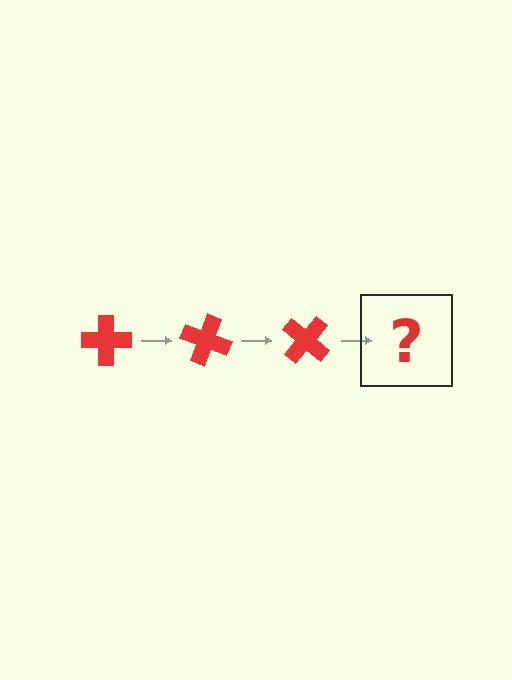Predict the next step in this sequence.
The next step is a red cross rotated 60 degrees.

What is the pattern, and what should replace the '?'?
The pattern is that the cross rotates 20 degrees each step. The '?' should be a red cross rotated 60 degrees.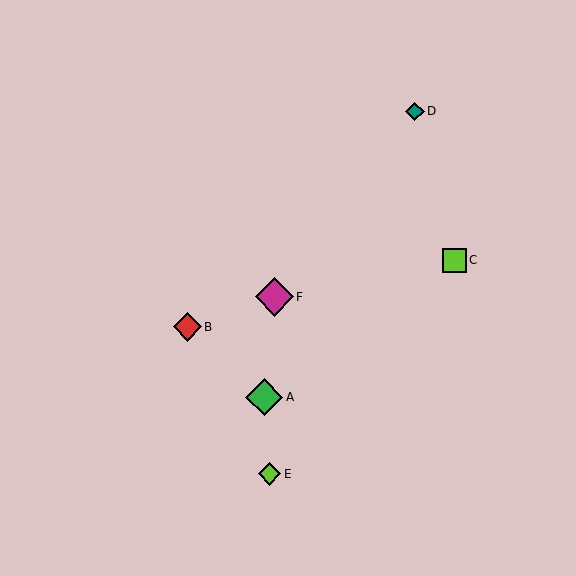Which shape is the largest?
The magenta diamond (labeled F) is the largest.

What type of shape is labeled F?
Shape F is a magenta diamond.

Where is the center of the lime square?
The center of the lime square is at (454, 260).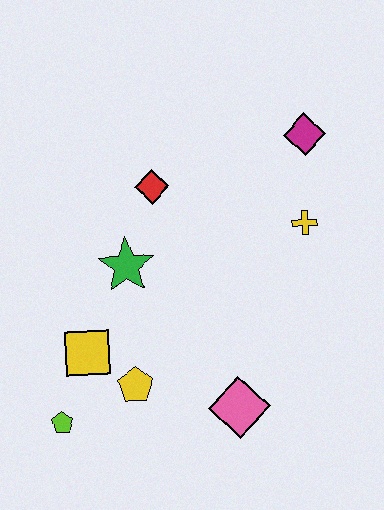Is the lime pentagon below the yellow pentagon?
Yes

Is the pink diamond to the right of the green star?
Yes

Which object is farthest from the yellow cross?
The lime pentagon is farthest from the yellow cross.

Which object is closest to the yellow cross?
The magenta diamond is closest to the yellow cross.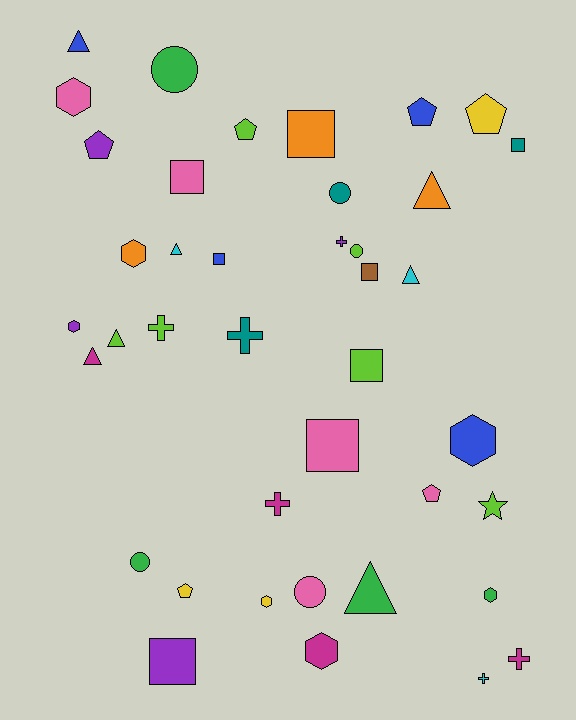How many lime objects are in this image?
There are 6 lime objects.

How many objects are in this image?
There are 40 objects.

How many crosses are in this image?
There are 6 crosses.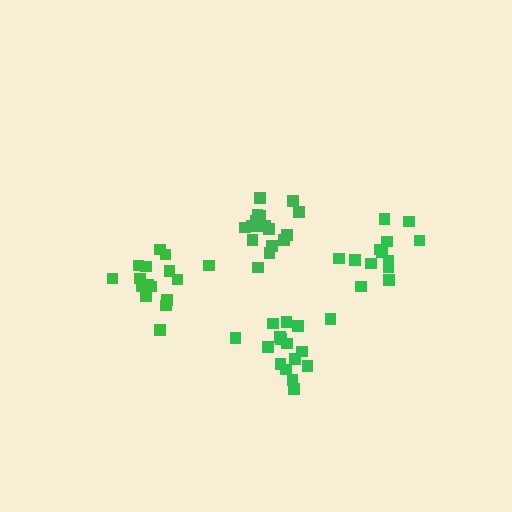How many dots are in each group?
Group 1: 17 dots, Group 2: 16 dots, Group 3: 13 dots, Group 4: 16 dots (62 total).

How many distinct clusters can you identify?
There are 4 distinct clusters.